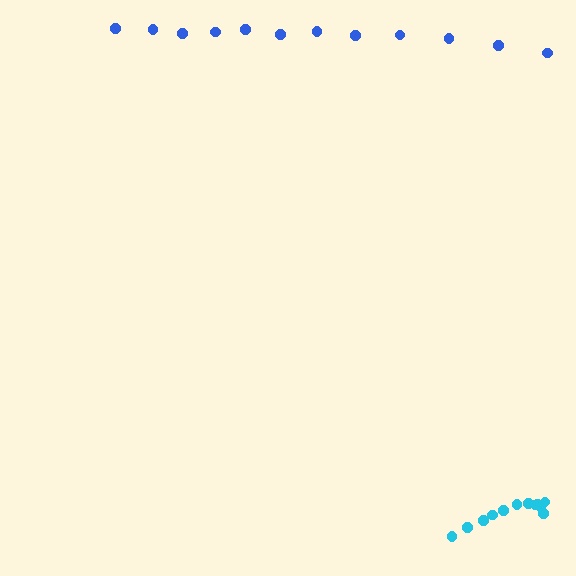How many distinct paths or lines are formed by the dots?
There are 2 distinct paths.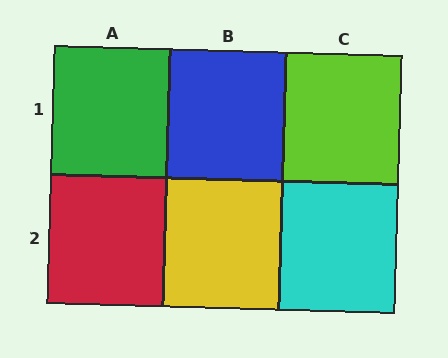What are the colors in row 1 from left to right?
Green, blue, lime.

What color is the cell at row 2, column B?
Yellow.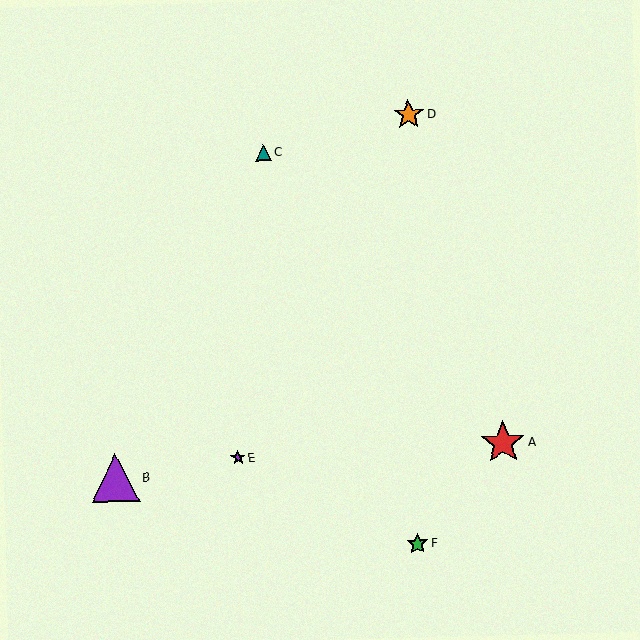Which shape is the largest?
The purple triangle (labeled B) is the largest.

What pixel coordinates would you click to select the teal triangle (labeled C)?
Click at (263, 153) to select the teal triangle C.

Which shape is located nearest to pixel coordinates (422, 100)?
The orange star (labeled D) at (409, 115) is nearest to that location.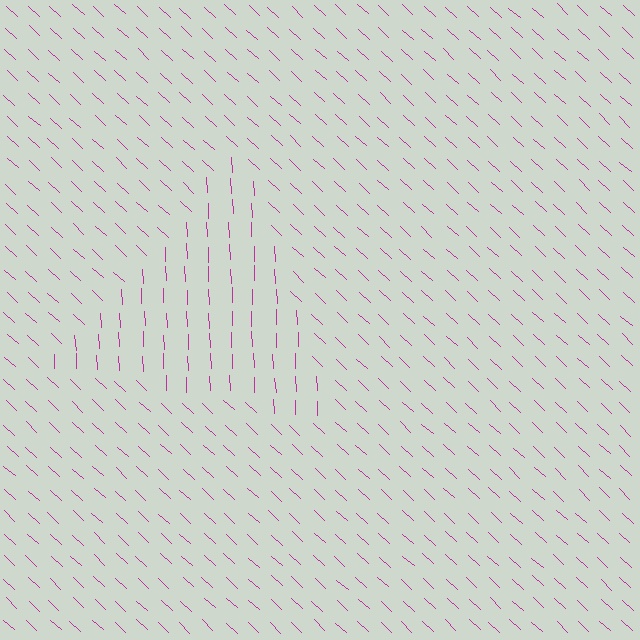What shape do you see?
I see a triangle.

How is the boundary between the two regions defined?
The boundary is defined purely by a change in line orientation (approximately 45 degrees difference). All lines are the same color and thickness.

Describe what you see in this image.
The image is filled with small magenta line segments. A triangle region in the image has lines oriented differently from the surrounding lines, creating a visible texture boundary.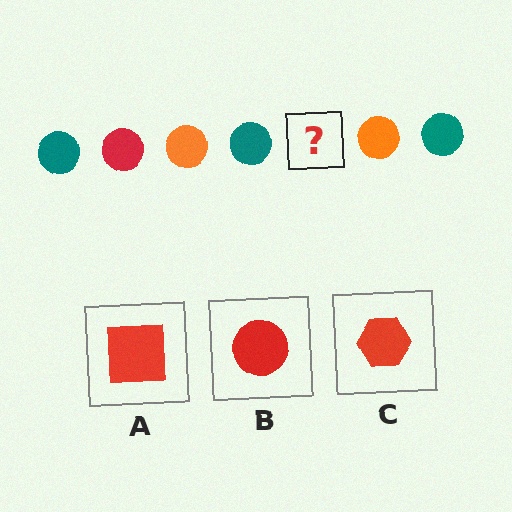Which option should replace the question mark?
Option B.